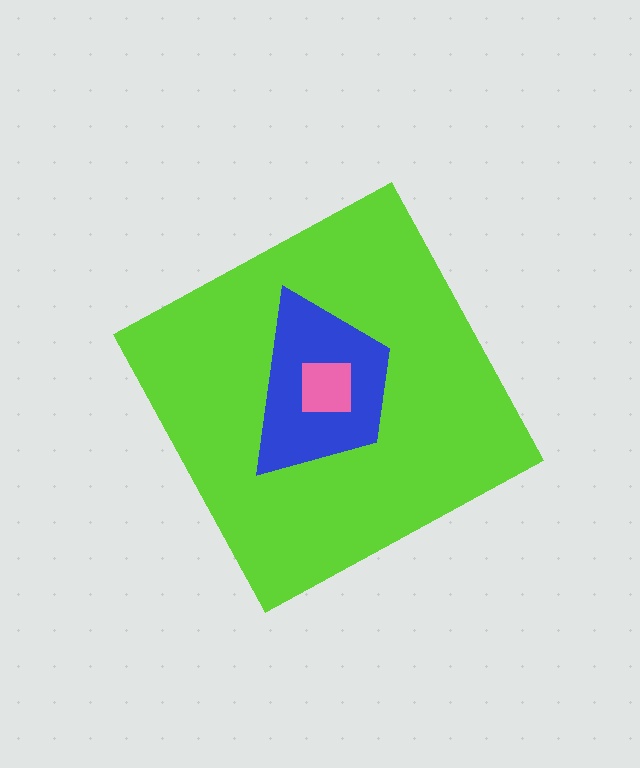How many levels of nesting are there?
3.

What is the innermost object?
The pink square.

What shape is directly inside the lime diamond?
The blue trapezoid.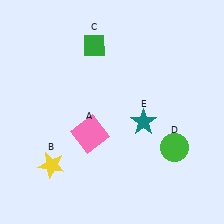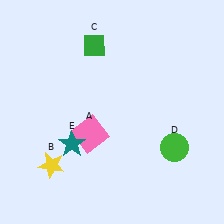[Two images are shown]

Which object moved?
The teal star (E) moved left.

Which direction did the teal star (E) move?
The teal star (E) moved left.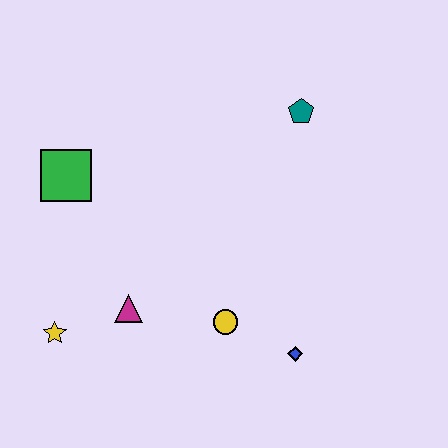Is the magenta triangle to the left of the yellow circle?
Yes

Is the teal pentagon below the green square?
No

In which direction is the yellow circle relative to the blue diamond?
The yellow circle is to the left of the blue diamond.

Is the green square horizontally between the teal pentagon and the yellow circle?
No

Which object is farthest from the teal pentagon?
The yellow star is farthest from the teal pentagon.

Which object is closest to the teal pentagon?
The yellow circle is closest to the teal pentagon.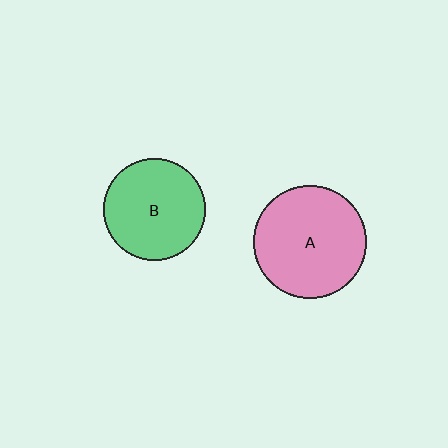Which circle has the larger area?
Circle A (pink).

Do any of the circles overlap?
No, none of the circles overlap.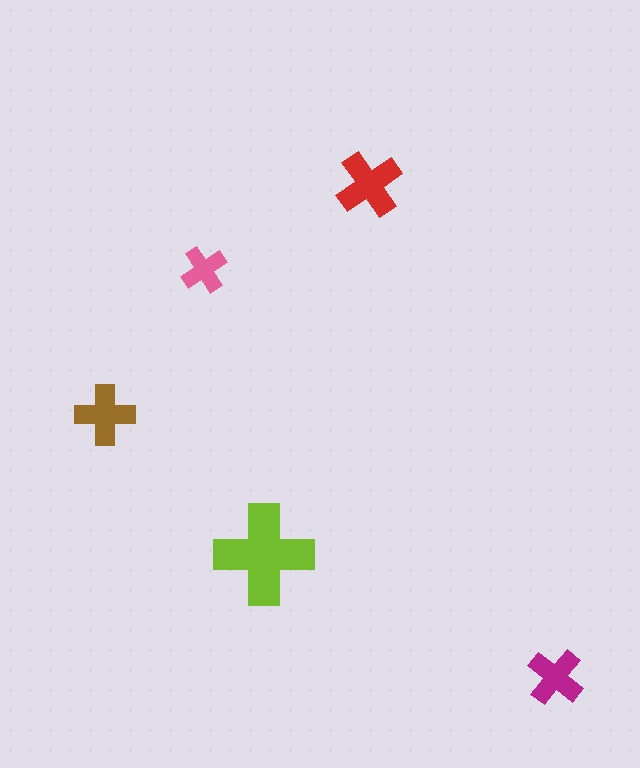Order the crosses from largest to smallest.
the lime one, the red one, the brown one, the magenta one, the pink one.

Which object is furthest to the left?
The brown cross is leftmost.